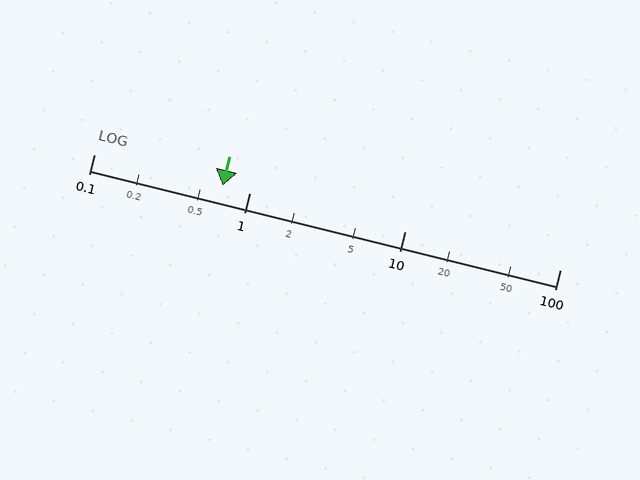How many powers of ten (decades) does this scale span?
The scale spans 3 decades, from 0.1 to 100.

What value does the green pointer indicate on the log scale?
The pointer indicates approximately 0.67.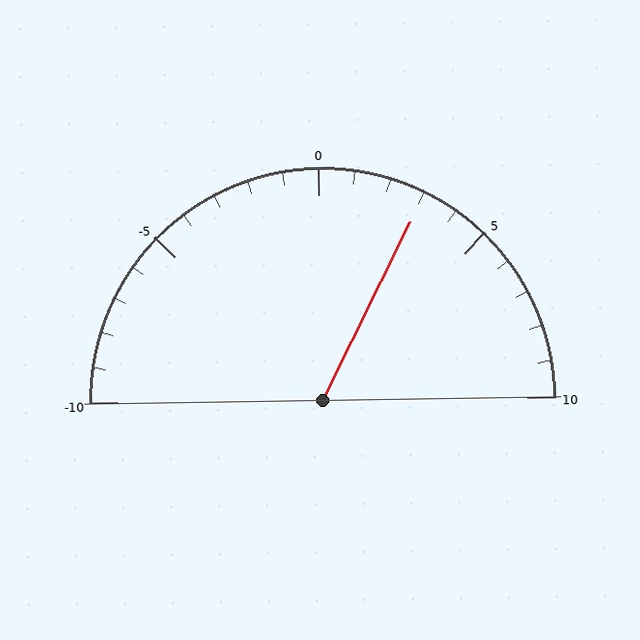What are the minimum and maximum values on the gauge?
The gauge ranges from -10 to 10.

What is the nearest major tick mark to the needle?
The nearest major tick mark is 5.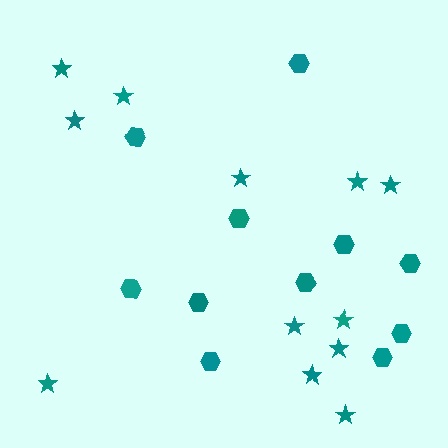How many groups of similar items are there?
There are 2 groups: one group of hexagons (11) and one group of stars (12).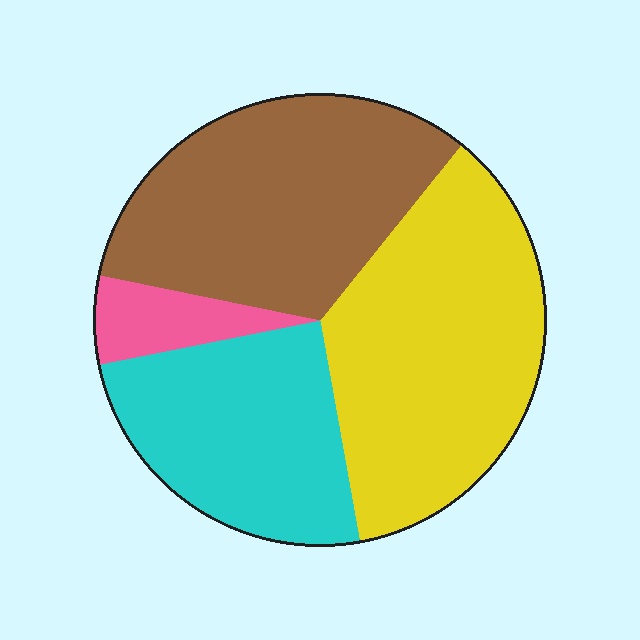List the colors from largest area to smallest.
From largest to smallest: yellow, brown, cyan, pink.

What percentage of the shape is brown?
Brown covers around 35% of the shape.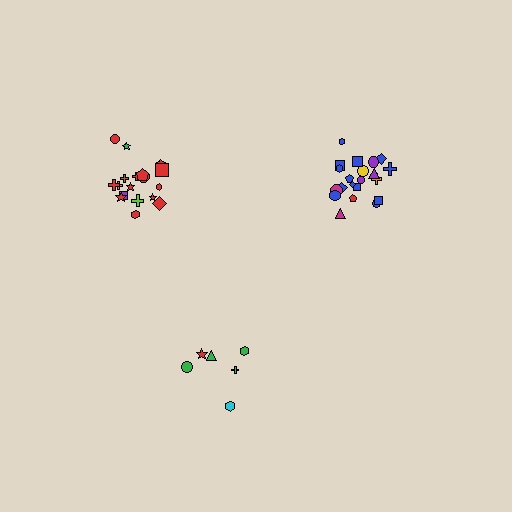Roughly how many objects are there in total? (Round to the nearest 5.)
Roughly 45 objects in total.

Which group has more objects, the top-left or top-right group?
The top-right group.